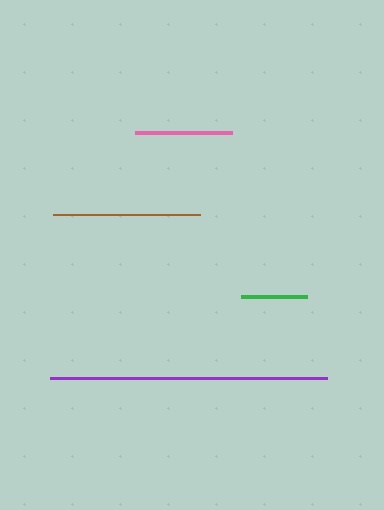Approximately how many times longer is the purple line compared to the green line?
The purple line is approximately 4.2 times the length of the green line.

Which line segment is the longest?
The purple line is the longest at approximately 277 pixels.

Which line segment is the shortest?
The green line is the shortest at approximately 66 pixels.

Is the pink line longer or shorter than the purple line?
The purple line is longer than the pink line.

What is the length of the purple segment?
The purple segment is approximately 277 pixels long.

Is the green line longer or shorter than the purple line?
The purple line is longer than the green line.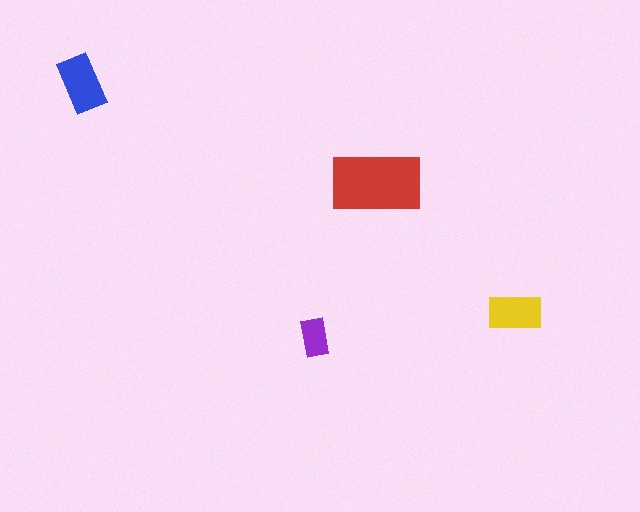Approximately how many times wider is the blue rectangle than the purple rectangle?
About 1.5 times wider.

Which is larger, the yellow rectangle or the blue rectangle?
The blue one.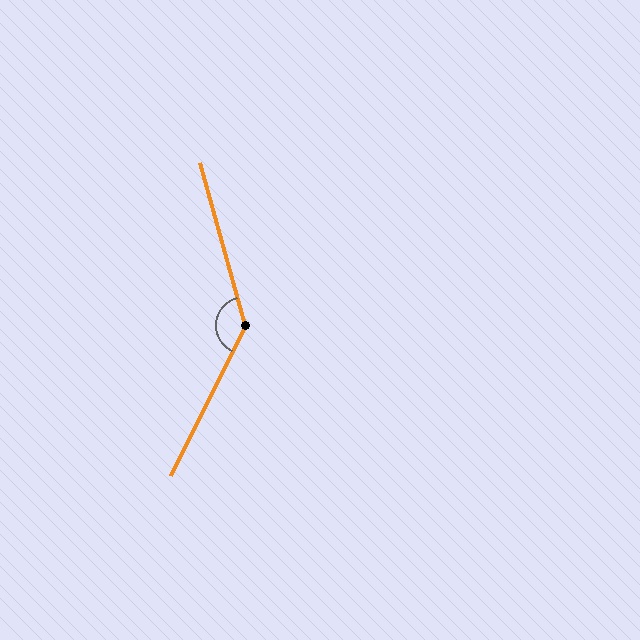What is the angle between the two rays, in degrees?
Approximately 138 degrees.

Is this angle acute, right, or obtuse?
It is obtuse.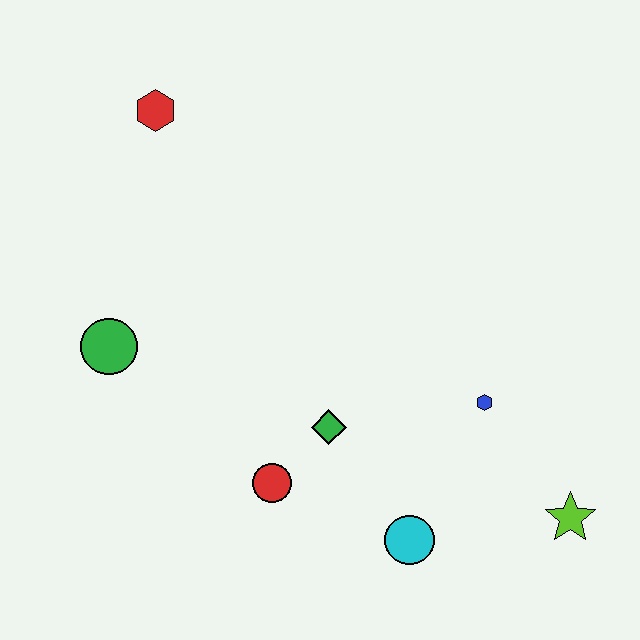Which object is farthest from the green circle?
The lime star is farthest from the green circle.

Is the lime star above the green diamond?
No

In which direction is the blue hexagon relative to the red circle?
The blue hexagon is to the right of the red circle.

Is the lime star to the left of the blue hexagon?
No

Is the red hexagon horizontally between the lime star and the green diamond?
No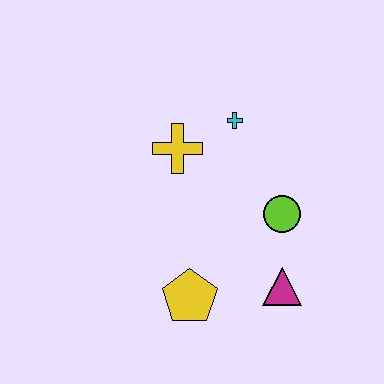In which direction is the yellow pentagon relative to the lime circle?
The yellow pentagon is to the left of the lime circle.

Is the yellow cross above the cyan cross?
No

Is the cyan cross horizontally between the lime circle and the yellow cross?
Yes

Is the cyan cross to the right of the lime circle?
No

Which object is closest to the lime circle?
The magenta triangle is closest to the lime circle.